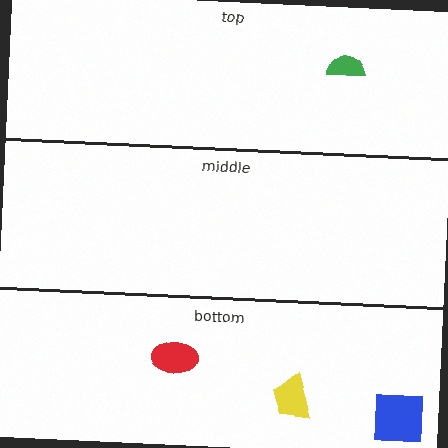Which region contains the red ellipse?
The bottom region.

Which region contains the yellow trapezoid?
The bottom region.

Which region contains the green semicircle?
The top region.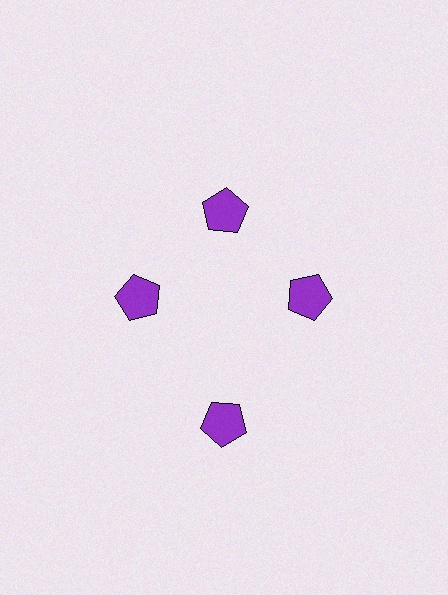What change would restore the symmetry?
The symmetry would be restored by moving it inward, back onto the ring so that all 4 pentagons sit at equal angles and equal distance from the center.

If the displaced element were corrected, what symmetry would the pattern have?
It would have 4-fold rotational symmetry — the pattern would map onto itself every 90 degrees.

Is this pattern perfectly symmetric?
No. The 4 purple pentagons are arranged in a ring, but one element near the 6 o'clock position is pushed outward from the center, breaking the 4-fold rotational symmetry.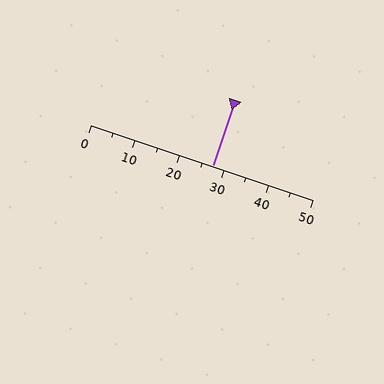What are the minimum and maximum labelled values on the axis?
The axis runs from 0 to 50.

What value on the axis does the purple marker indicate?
The marker indicates approximately 27.5.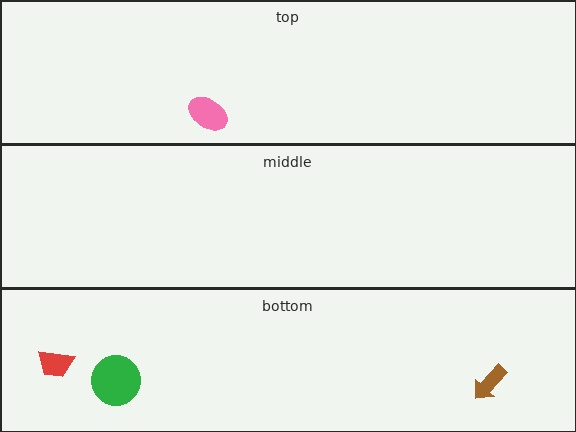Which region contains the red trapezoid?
The bottom region.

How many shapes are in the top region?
1.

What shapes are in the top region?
The pink ellipse.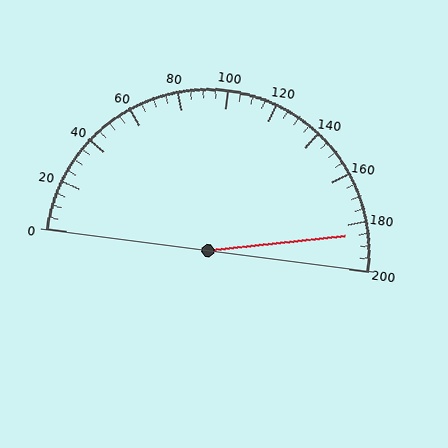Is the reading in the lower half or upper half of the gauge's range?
The reading is in the upper half of the range (0 to 200).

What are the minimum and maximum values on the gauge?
The gauge ranges from 0 to 200.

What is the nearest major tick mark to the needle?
The nearest major tick mark is 180.